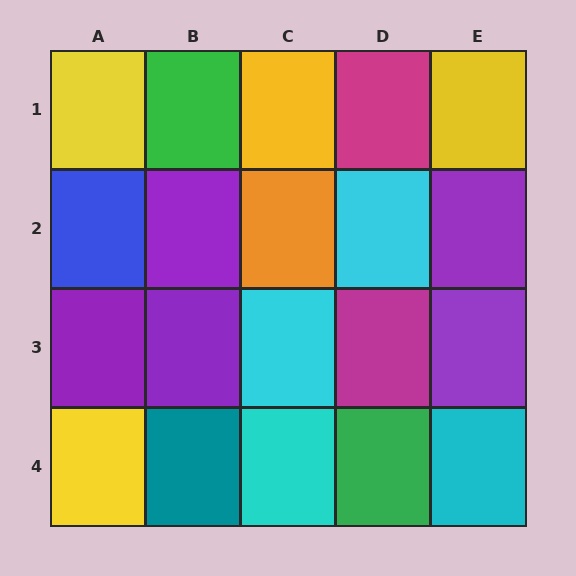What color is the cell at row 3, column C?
Cyan.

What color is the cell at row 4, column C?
Cyan.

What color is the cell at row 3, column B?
Purple.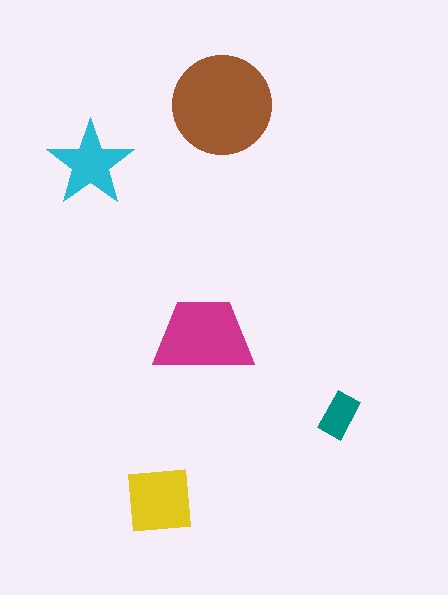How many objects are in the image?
There are 5 objects in the image.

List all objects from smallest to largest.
The teal rectangle, the cyan star, the yellow square, the magenta trapezoid, the brown circle.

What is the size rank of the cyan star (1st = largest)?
4th.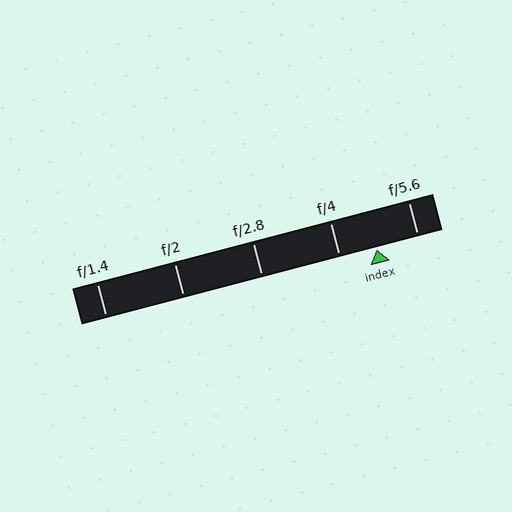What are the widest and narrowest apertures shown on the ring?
The widest aperture shown is f/1.4 and the narrowest is f/5.6.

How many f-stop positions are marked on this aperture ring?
There are 5 f-stop positions marked.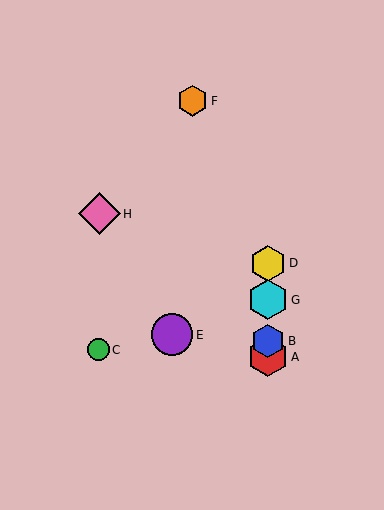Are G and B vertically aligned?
Yes, both are at x≈268.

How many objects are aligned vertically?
4 objects (A, B, D, G) are aligned vertically.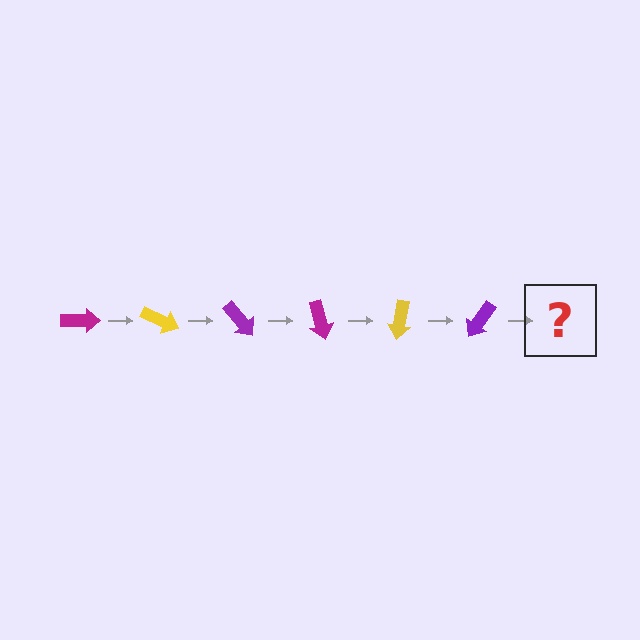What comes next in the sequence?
The next element should be a magenta arrow, rotated 150 degrees from the start.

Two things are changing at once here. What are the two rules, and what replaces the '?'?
The two rules are that it rotates 25 degrees each step and the color cycles through magenta, yellow, and purple. The '?' should be a magenta arrow, rotated 150 degrees from the start.